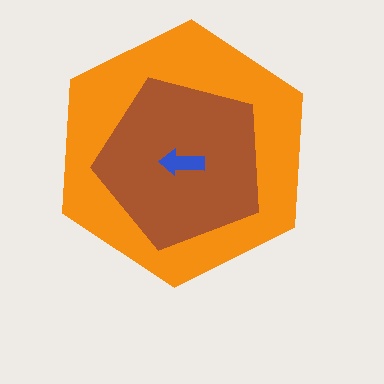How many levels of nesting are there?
3.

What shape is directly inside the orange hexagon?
The brown pentagon.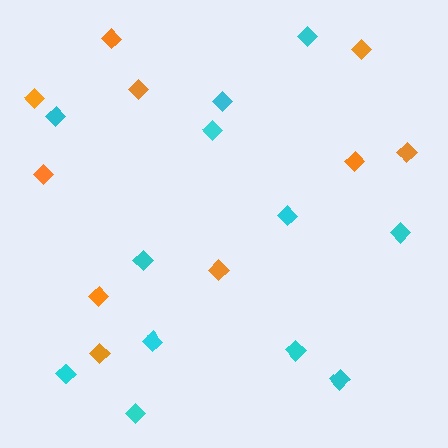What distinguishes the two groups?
There are 2 groups: one group of orange diamonds (10) and one group of cyan diamonds (12).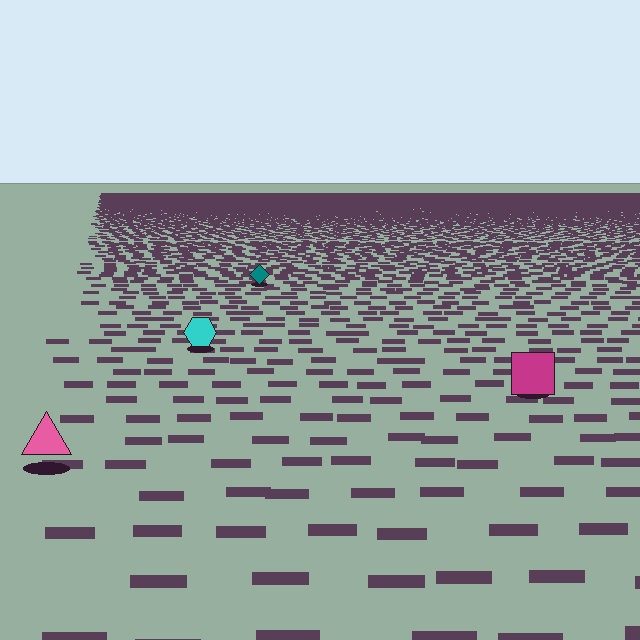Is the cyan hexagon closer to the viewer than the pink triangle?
No. The pink triangle is closer — you can tell from the texture gradient: the ground texture is coarser near it.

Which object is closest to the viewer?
The pink triangle is closest. The texture marks near it are larger and more spread out.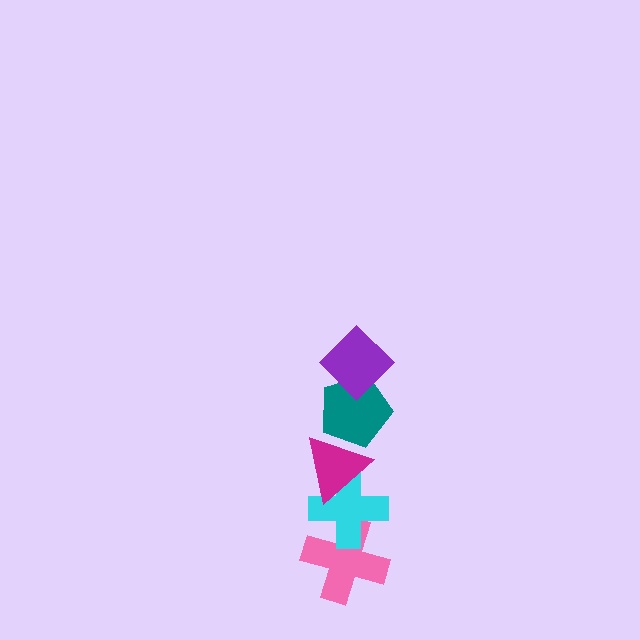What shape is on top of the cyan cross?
The magenta triangle is on top of the cyan cross.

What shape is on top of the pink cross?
The cyan cross is on top of the pink cross.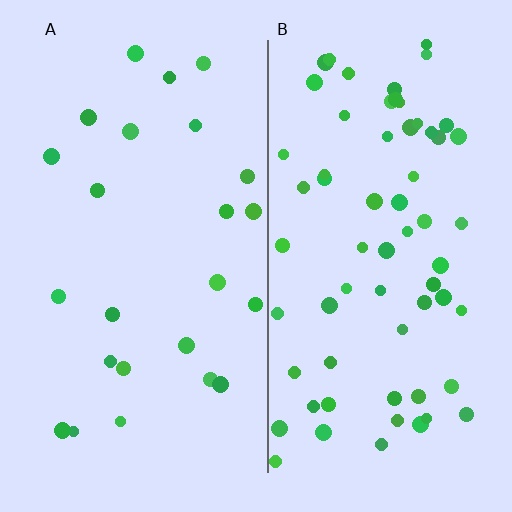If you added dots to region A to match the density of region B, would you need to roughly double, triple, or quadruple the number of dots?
Approximately triple.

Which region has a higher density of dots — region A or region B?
B (the right).